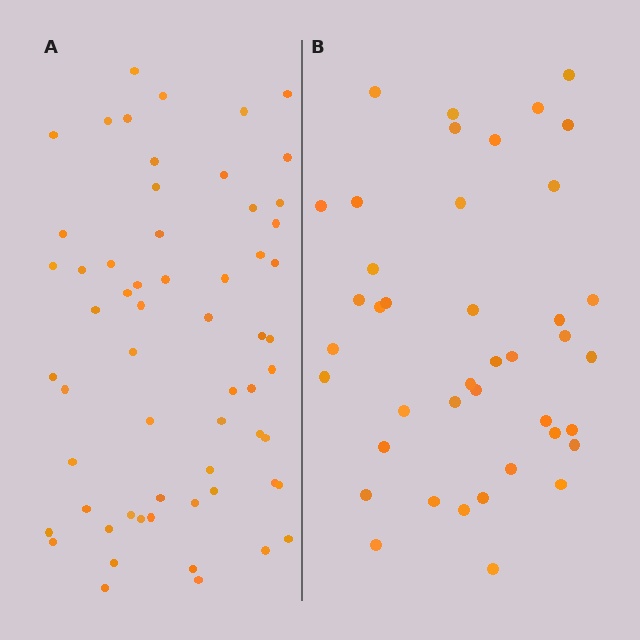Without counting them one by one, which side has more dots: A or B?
Region A (the left region) has more dots.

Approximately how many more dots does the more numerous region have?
Region A has approximately 20 more dots than region B.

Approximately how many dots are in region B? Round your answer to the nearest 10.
About 40 dots. (The exact count is 41, which rounds to 40.)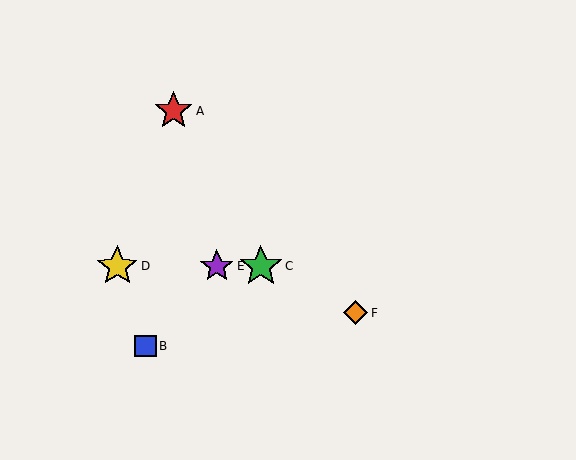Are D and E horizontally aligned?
Yes, both are at y≈266.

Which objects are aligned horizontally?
Objects C, D, E are aligned horizontally.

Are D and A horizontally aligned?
No, D is at y≈266 and A is at y≈111.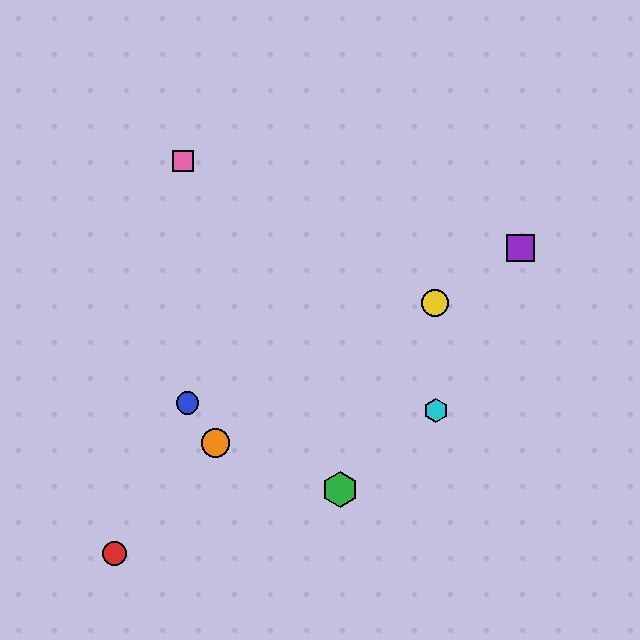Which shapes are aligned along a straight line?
The yellow circle, the purple square, the orange circle are aligned along a straight line.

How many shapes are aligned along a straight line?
3 shapes (the yellow circle, the purple square, the orange circle) are aligned along a straight line.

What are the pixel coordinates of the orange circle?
The orange circle is at (216, 443).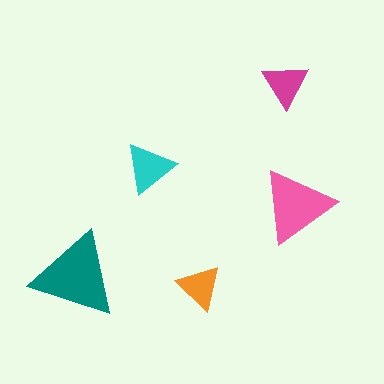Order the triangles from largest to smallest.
the teal one, the pink one, the cyan one, the magenta one, the orange one.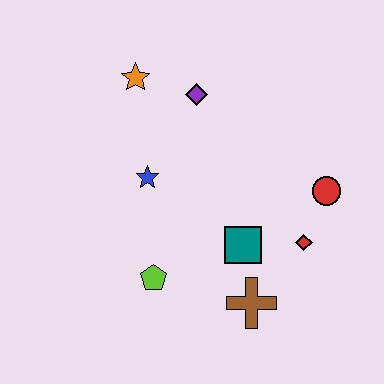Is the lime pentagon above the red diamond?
No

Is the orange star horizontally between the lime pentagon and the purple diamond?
No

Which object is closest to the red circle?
The red diamond is closest to the red circle.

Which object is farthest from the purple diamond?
The brown cross is farthest from the purple diamond.